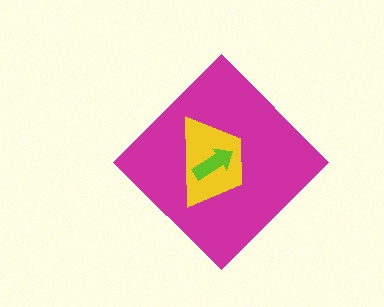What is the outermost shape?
The magenta diamond.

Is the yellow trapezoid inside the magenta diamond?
Yes.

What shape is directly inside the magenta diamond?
The yellow trapezoid.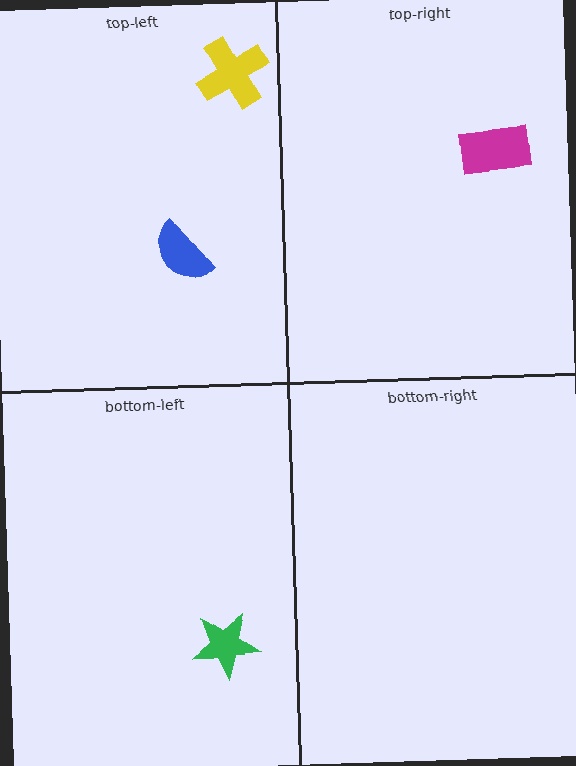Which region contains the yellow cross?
The top-left region.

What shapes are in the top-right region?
The magenta rectangle.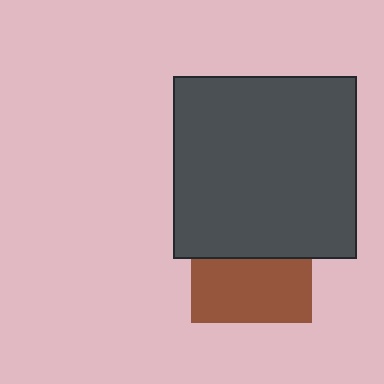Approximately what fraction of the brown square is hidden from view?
Roughly 48% of the brown square is hidden behind the dark gray square.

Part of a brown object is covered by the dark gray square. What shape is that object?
It is a square.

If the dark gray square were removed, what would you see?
You would see the complete brown square.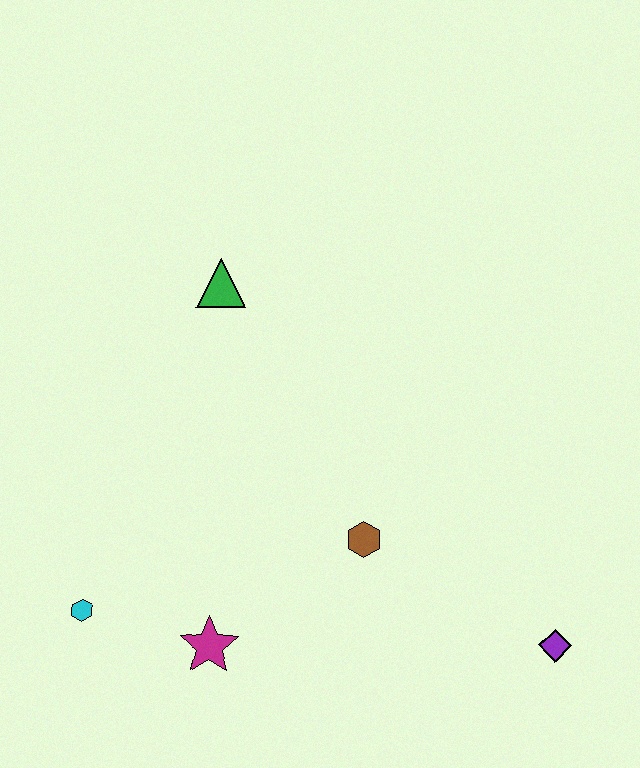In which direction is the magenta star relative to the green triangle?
The magenta star is below the green triangle.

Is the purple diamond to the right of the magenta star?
Yes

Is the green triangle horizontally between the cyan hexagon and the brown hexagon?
Yes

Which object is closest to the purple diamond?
The brown hexagon is closest to the purple diamond.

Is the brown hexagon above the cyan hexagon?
Yes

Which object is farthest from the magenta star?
The green triangle is farthest from the magenta star.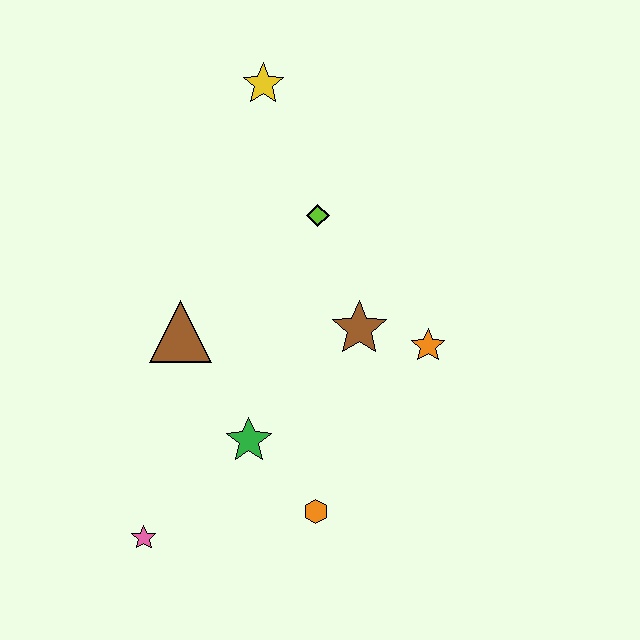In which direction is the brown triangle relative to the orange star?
The brown triangle is to the left of the orange star.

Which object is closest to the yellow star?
The lime diamond is closest to the yellow star.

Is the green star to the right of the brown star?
No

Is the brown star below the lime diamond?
Yes